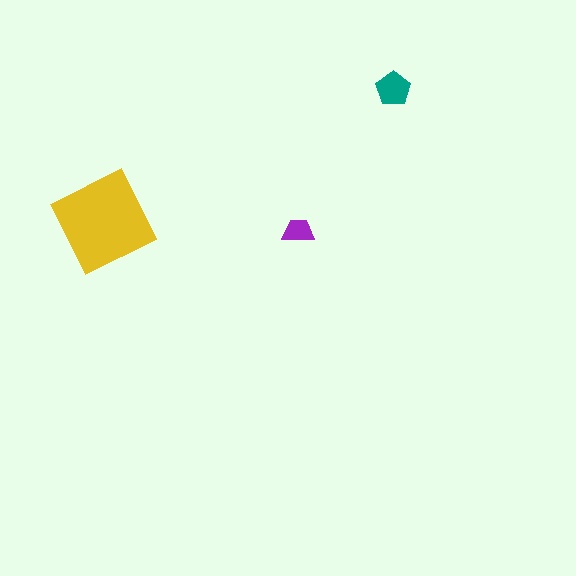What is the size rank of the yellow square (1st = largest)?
1st.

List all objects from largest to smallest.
The yellow square, the teal pentagon, the purple trapezoid.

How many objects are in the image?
There are 3 objects in the image.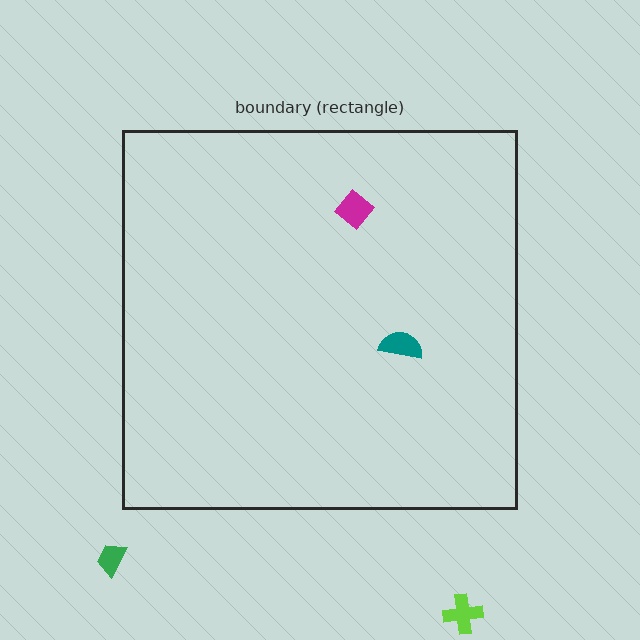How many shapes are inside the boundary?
2 inside, 2 outside.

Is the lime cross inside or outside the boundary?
Outside.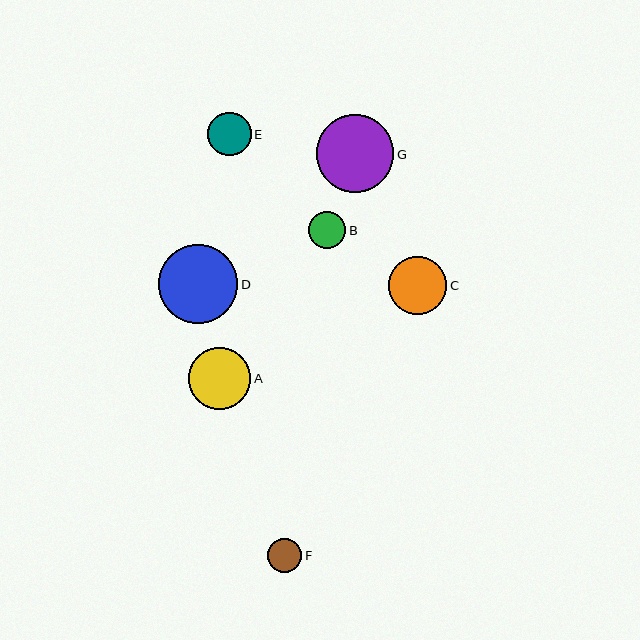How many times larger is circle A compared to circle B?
Circle A is approximately 1.7 times the size of circle B.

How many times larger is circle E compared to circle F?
Circle E is approximately 1.3 times the size of circle F.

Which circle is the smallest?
Circle F is the smallest with a size of approximately 34 pixels.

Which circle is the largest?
Circle D is the largest with a size of approximately 80 pixels.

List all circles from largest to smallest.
From largest to smallest: D, G, A, C, E, B, F.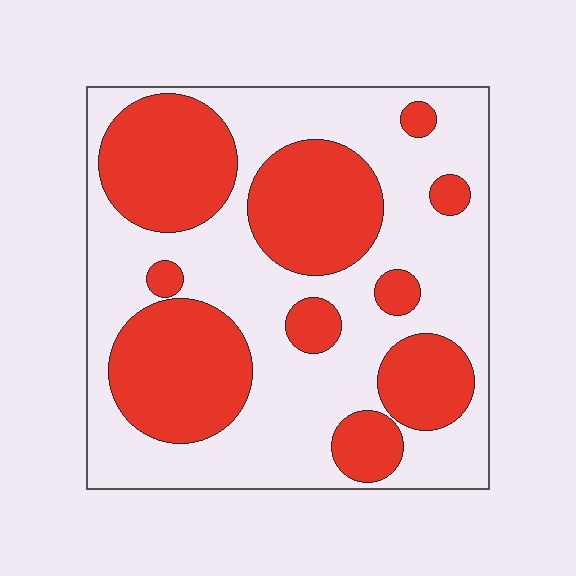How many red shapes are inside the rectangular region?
10.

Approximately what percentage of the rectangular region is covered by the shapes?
Approximately 40%.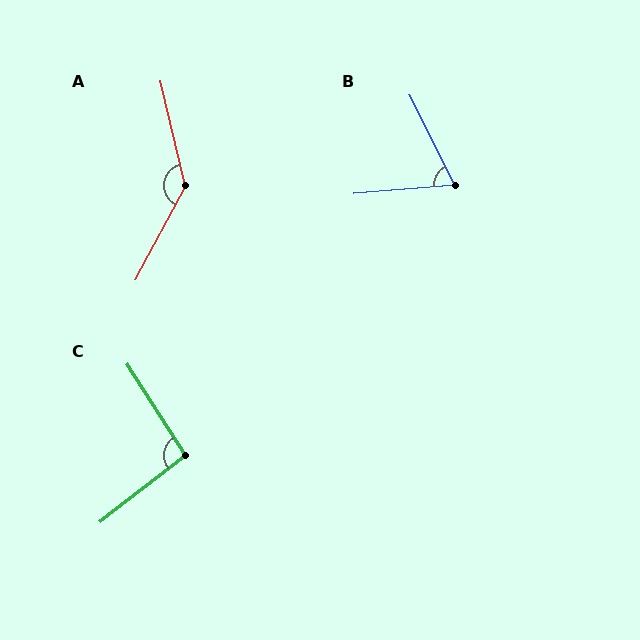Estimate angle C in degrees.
Approximately 96 degrees.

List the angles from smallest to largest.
B (68°), C (96°), A (139°).